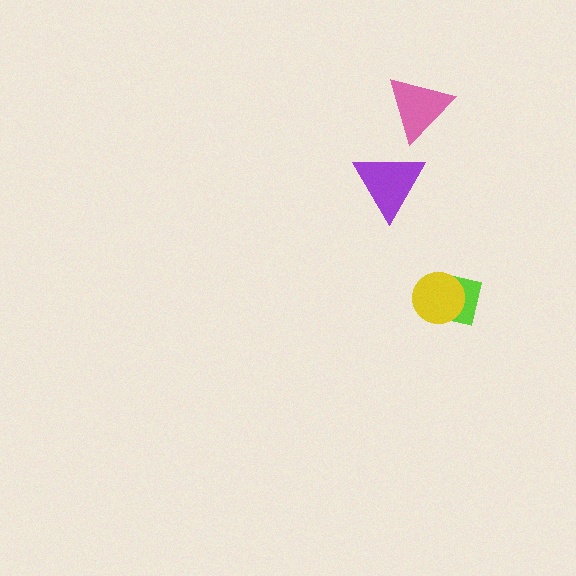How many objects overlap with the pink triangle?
0 objects overlap with the pink triangle.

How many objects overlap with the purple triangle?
0 objects overlap with the purple triangle.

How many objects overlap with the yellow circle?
1 object overlaps with the yellow circle.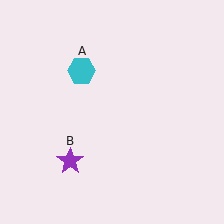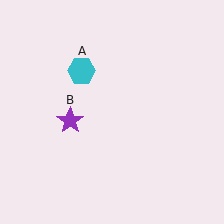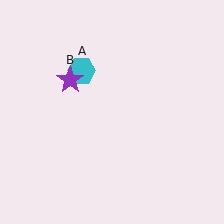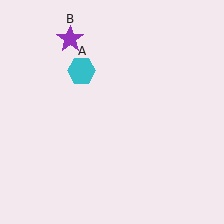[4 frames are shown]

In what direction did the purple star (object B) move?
The purple star (object B) moved up.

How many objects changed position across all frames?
1 object changed position: purple star (object B).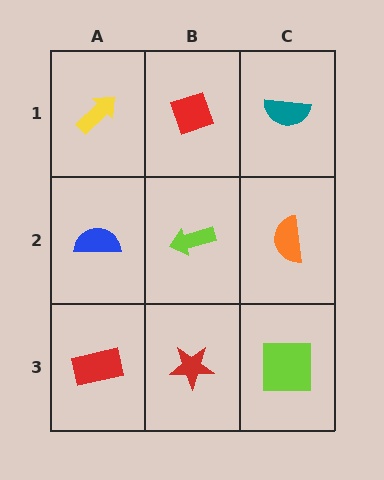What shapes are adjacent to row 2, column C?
A teal semicircle (row 1, column C), a lime square (row 3, column C), a lime arrow (row 2, column B).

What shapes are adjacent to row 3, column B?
A lime arrow (row 2, column B), a red rectangle (row 3, column A), a lime square (row 3, column C).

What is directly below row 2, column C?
A lime square.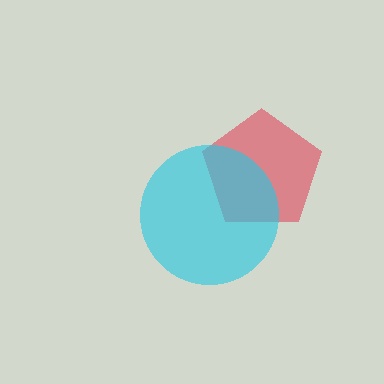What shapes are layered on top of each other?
The layered shapes are: a red pentagon, a cyan circle.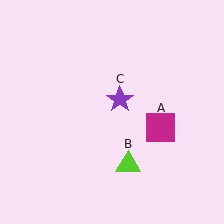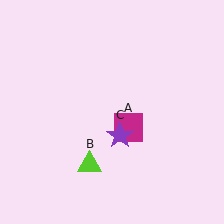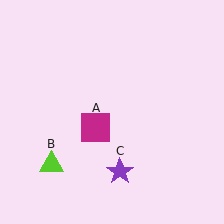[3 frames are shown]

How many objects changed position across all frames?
3 objects changed position: magenta square (object A), lime triangle (object B), purple star (object C).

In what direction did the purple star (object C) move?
The purple star (object C) moved down.